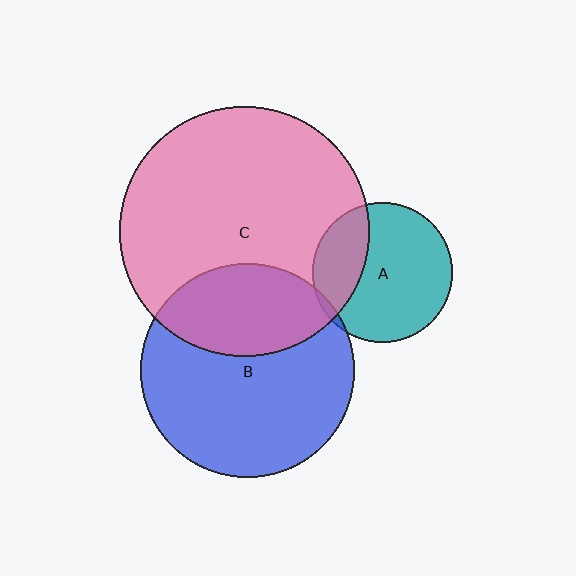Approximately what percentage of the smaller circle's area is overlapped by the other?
Approximately 30%.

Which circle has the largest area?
Circle C (pink).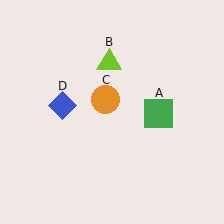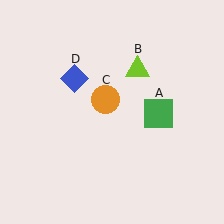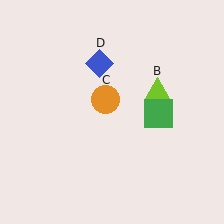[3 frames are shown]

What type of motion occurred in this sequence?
The lime triangle (object B), blue diamond (object D) rotated clockwise around the center of the scene.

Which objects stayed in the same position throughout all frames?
Green square (object A) and orange circle (object C) remained stationary.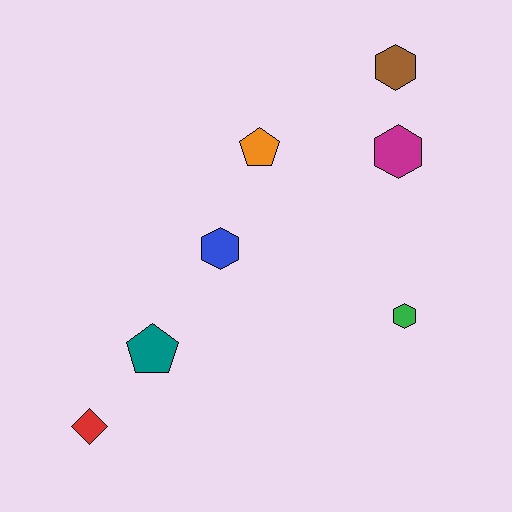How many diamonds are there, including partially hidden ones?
There is 1 diamond.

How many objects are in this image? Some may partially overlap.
There are 7 objects.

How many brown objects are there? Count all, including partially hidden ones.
There is 1 brown object.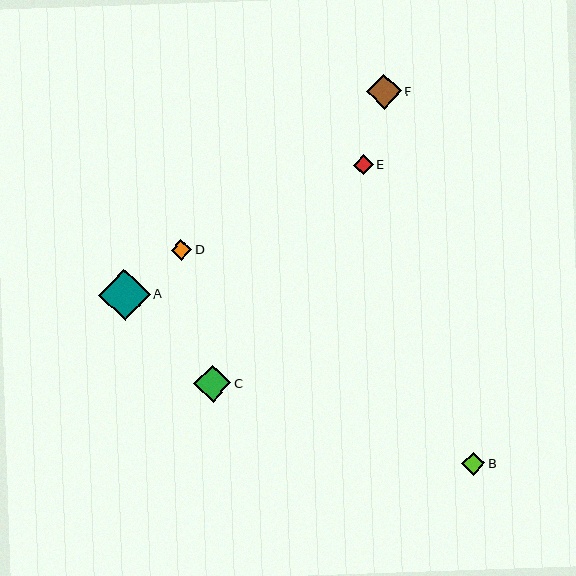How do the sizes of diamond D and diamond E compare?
Diamond D and diamond E are approximately the same size.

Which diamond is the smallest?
Diamond E is the smallest with a size of approximately 20 pixels.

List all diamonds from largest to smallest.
From largest to smallest: A, C, F, B, D, E.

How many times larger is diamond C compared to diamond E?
Diamond C is approximately 1.9 times the size of diamond E.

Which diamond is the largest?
Diamond A is the largest with a size of approximately 51 pixels.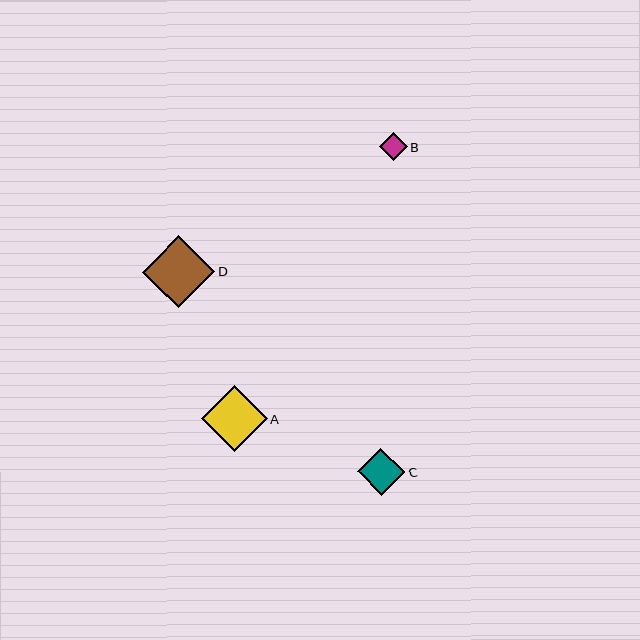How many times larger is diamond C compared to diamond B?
Diamond C is approximately 1.7 times the size of diamond B.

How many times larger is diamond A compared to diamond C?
Diamond A is approximately 1.4 times the size of diamond C.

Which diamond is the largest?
Diamond D is the largest with a size of approximately 72 pixels.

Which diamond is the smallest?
Diamond B is the smallest with a size of approximately 28 pixels.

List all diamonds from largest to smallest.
From largest to smallest: D, A, C, B.